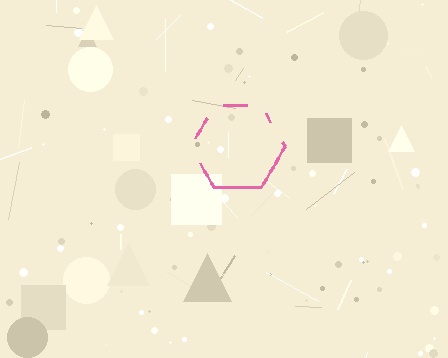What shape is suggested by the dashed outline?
The dashed outline suggests a hexagon.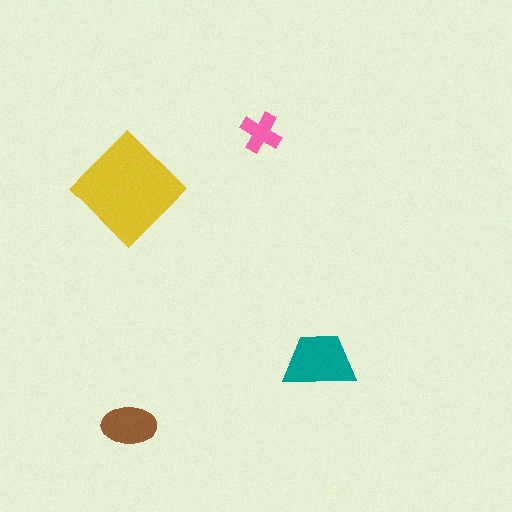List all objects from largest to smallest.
The yellow diamond, the teal trapezoid, the brown ellipse, the pink cross.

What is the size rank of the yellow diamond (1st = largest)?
1st.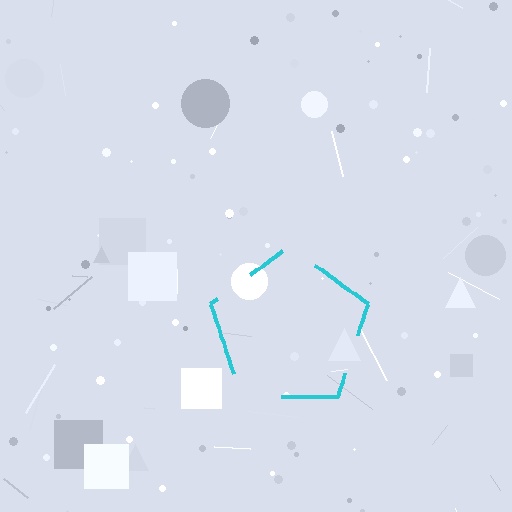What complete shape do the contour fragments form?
The contour fragments form a pentagon.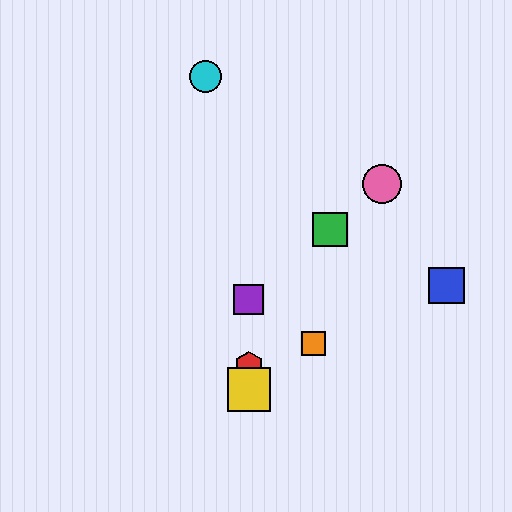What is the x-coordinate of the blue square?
The blue square is at x≈447.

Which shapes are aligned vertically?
The red hexagon, the yellow square, the purple square are aligned vertically.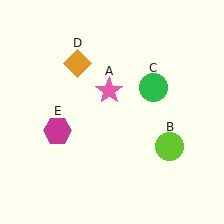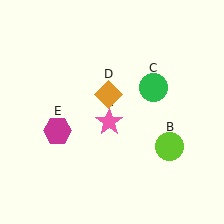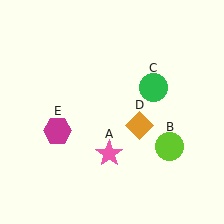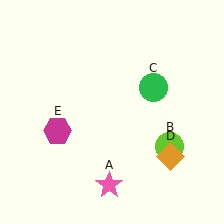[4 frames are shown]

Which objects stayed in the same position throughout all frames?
Lime circle (object B) and green circle (object C) and magenta hexagon (object E) remained stationary.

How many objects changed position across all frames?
2 objects changed position: pink star (object A), orange diamond (object D).